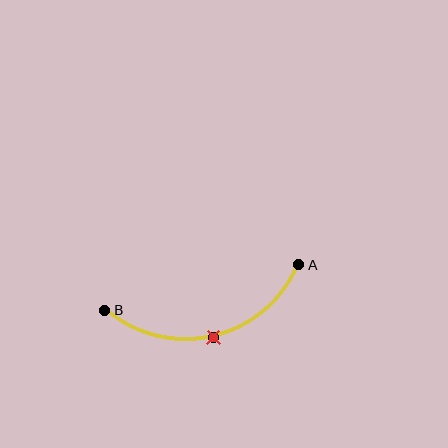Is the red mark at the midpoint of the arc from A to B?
Yes. The red mark lies on the arc at equal arc-length from both A and B — it is the arc midpoint.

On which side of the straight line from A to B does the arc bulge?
The arc bulges below the straight line connecting A and B.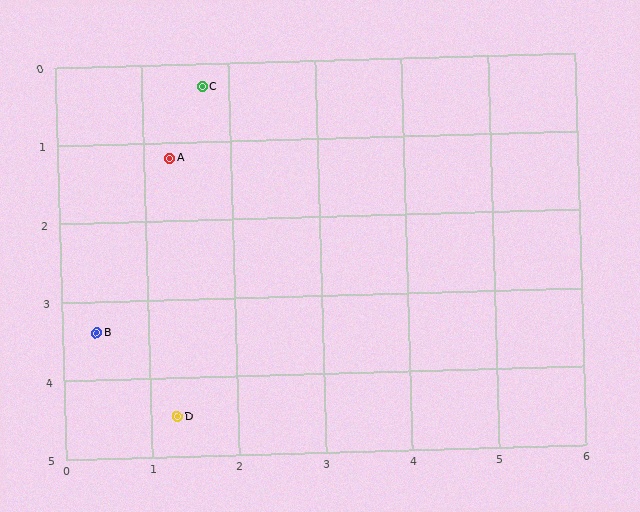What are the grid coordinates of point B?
Point B is at approximately (0.4, 3.4).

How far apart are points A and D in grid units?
Points A and D are about 3.3 grid units apart.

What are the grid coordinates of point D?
Point D is at approximately (1.3, 4.5).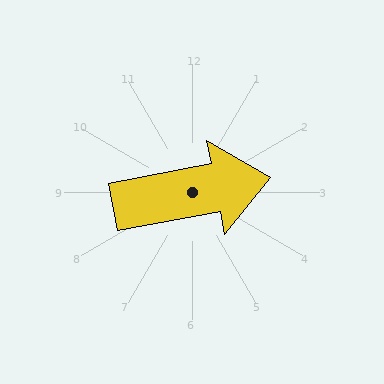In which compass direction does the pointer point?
East.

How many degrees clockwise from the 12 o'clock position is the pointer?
Approximately 79 degrees.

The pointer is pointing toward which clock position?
Roughly 3 o'clock.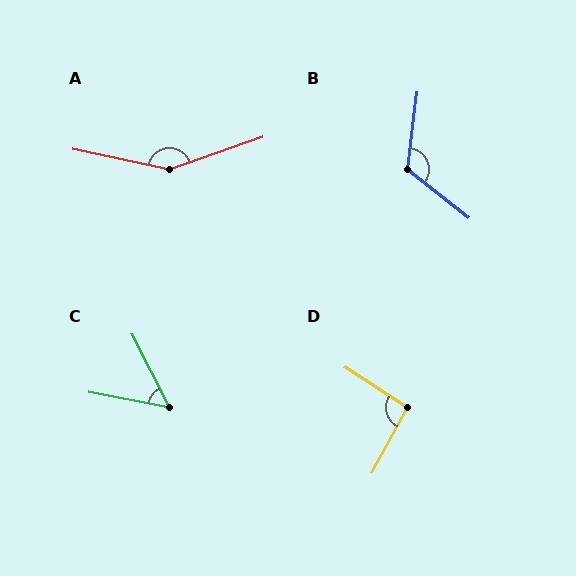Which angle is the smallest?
C, at approximately 52 degrees.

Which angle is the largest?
A, at approximately 149 degrees.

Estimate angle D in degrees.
Approximately 95 degrees.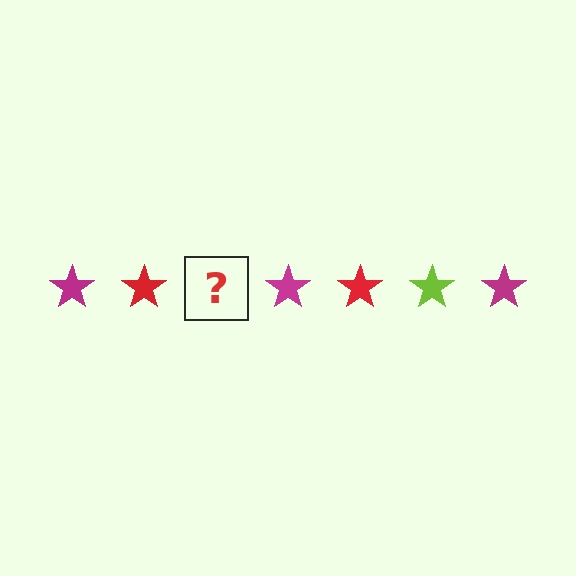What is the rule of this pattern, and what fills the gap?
The rule is that the pattern cycles through magenta, red, lime stars. The gap should be filled with a lime star.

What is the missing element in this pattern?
The missing element is a lime star.